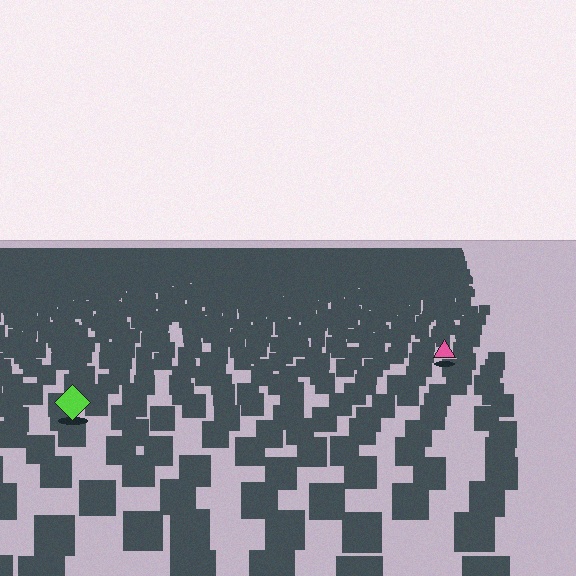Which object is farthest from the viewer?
The pink triangle is farthest from the viewer. It appears smaller and the ground texture around it is denser.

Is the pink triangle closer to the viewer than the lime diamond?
No. The lime diamond is closer — you can tell from the texture gradient: the ground texture is coarser near it.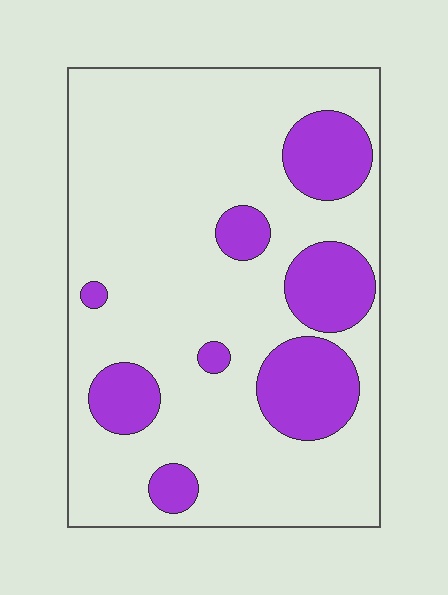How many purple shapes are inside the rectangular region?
8.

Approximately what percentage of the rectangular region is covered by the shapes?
Approximately 20%.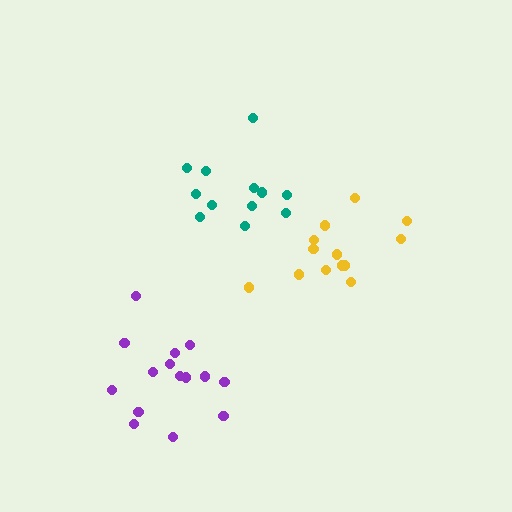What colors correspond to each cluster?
The clusters are colored: yellow, teal, purple.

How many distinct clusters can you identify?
There are 3 distinct clusters.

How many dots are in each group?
Group 1: 13 dots, Group 2: 12 dots, Group 3: 15 dots (40 total).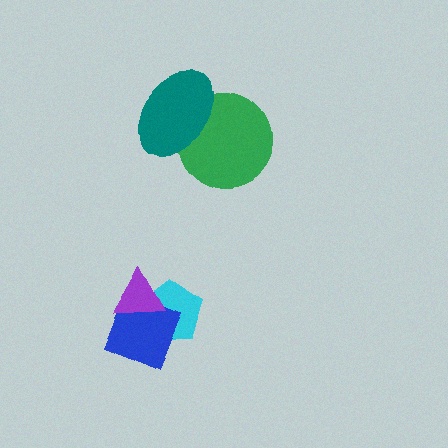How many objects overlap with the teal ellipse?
1 object overlaps with the teal ellipse.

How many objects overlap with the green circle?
1 object overlaps with the green circle.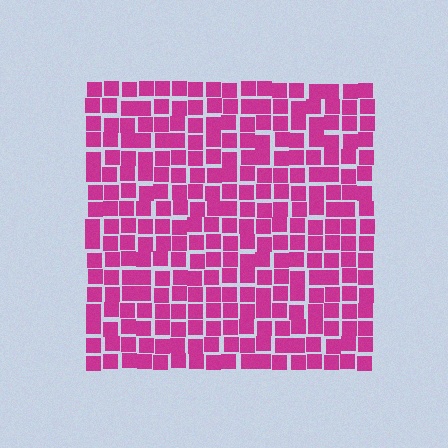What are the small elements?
The small elements are squares.